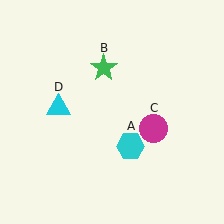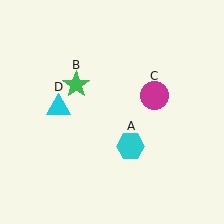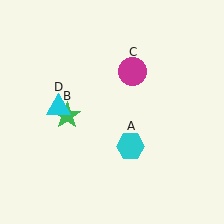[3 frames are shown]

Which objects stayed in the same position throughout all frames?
Cyan hexagon (object A) and cyan triangle (object D) remained stationary.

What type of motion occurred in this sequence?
The green star (object B), magenta circle (object C) rotated counterclockwise around the center of the scene.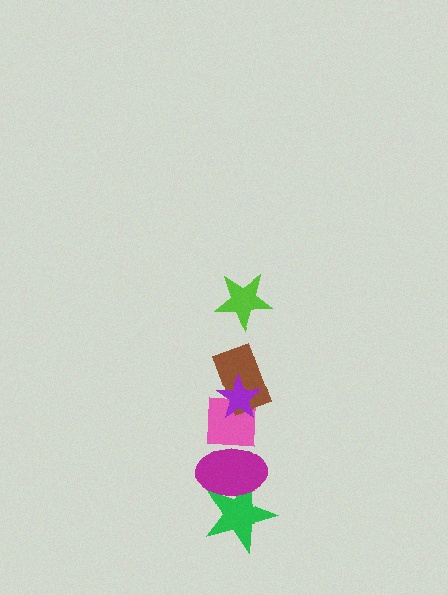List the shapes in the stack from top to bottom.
From top to bottom: the lime star, the purple star, the brown rectangle, the pink square, the magenta ellipse, the green star.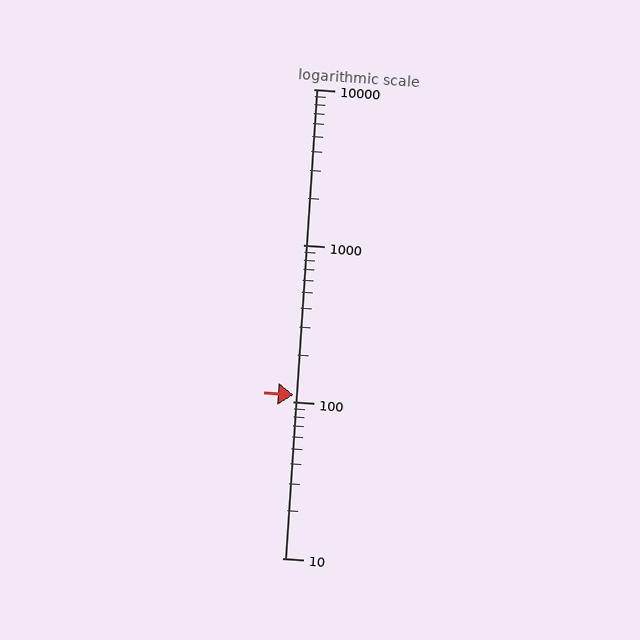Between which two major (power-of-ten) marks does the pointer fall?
The pointer is between 100 and 1000.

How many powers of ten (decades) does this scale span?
The scale spans 3 decades, from 10 to 10000.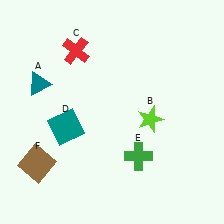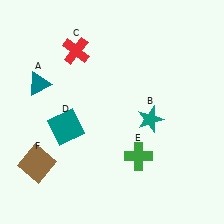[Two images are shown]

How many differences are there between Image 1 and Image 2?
There is 1 difference between the two images.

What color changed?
The star (B) changed from lime in Image 1 to teal in Image 2.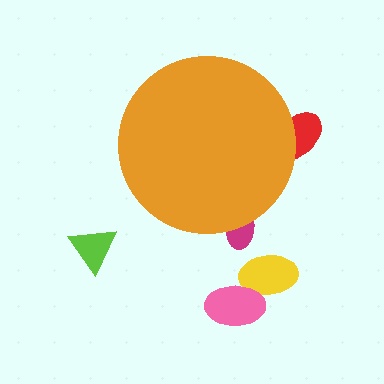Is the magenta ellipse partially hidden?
Yes, the magenta ellipse is partially hidden behind the orange circle.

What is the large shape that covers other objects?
An orange circle.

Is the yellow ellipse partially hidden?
No, the yellow ellipse is fully visible.